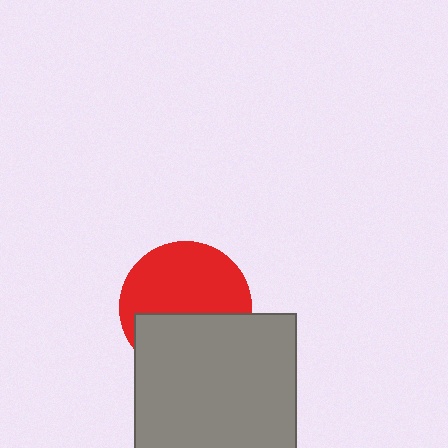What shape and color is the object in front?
The object in front is a gray square.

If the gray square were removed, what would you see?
You would see the complete red circle.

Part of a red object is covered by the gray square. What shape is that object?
It is a circle.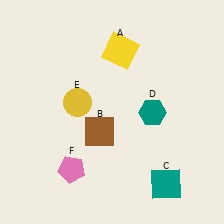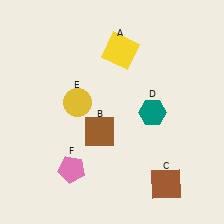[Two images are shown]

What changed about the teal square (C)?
In Image 1, C is teal. In Image 2, it changed to brown.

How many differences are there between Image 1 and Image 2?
There is 1 difference between the two images.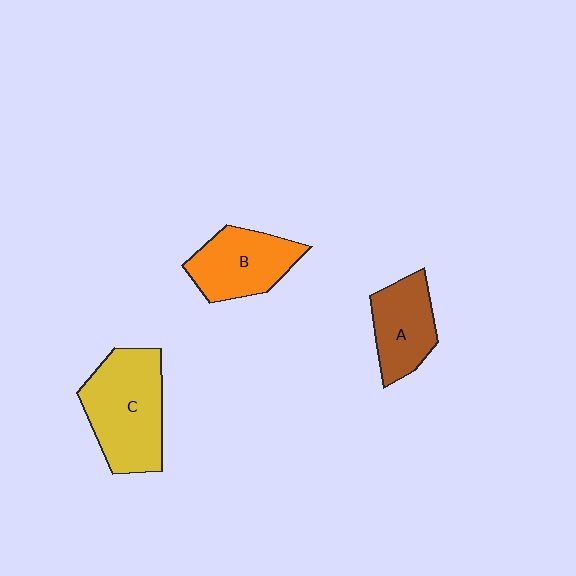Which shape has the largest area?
Shape C (yellow).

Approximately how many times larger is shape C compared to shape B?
Approximately 1.4 times.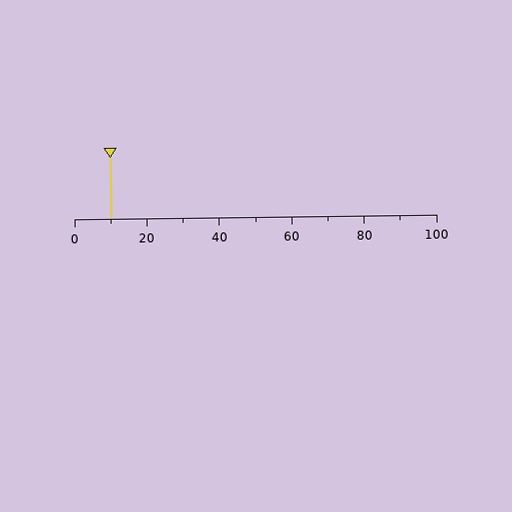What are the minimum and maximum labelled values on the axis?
The axis runs from 0 to 100.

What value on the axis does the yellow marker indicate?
The marker indicates approximately 10.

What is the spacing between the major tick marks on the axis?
The major ticks are spaced 20 apart.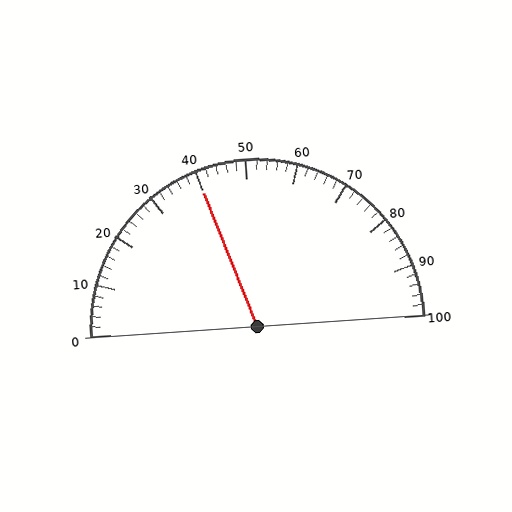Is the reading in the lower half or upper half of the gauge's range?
The reading is in the lower half of the range (0 to 100).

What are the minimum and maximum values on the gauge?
The gauge ranges from 0 to 100.